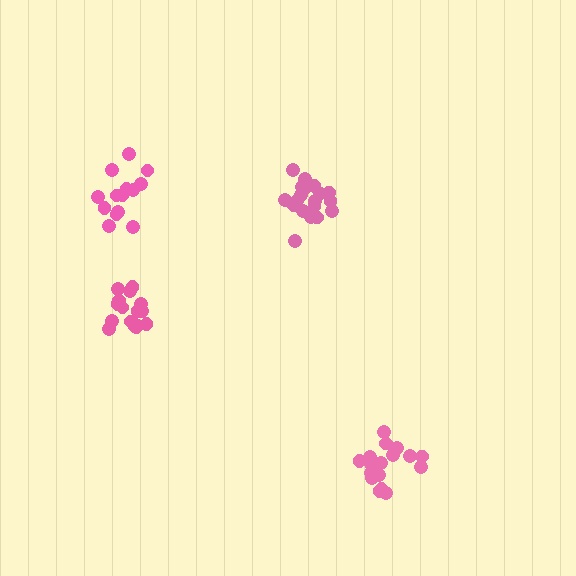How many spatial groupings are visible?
There are 4 spatial groupings.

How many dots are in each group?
Group 1: 19 dots, Group 2: 18 dots, Group 3: 16 dots, Group 4: 14 dots (67 total).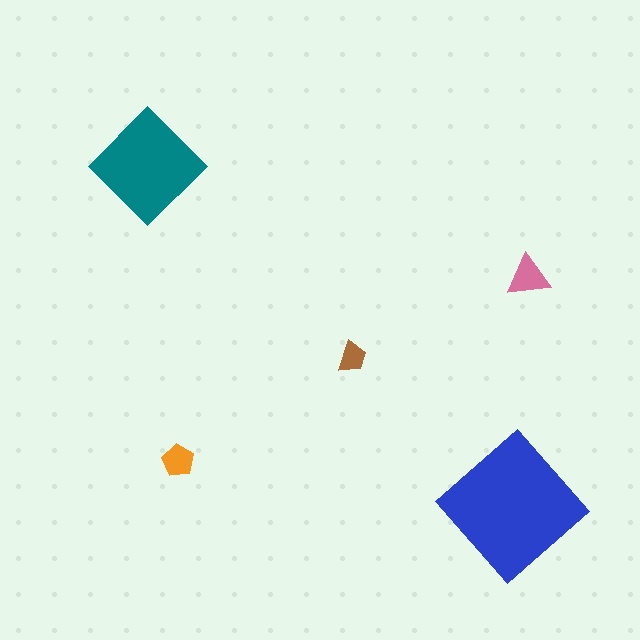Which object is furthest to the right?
The pink triangle is rightmost.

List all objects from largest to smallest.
The blue diamond, the teal diamond, the pink triangle, the orange pentagon, the brown trapezoid.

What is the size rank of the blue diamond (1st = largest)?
1st.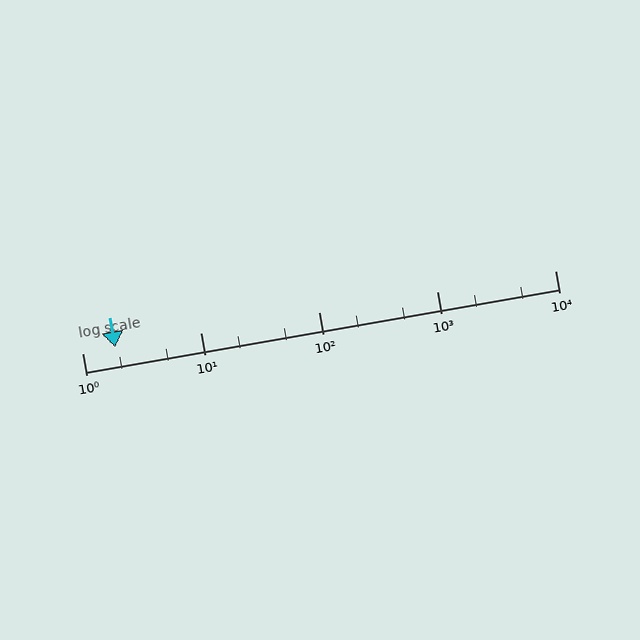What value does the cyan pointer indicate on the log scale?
The pointer indicates approximately 1.9.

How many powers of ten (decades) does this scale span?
The scale spans 4 decades, from 1 to 10000.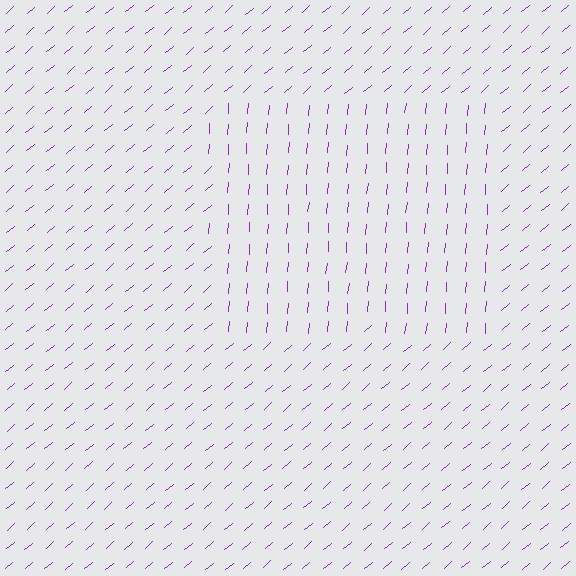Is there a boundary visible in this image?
Yes, there is a texture boundary formed by a change in line orientation.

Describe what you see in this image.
The image is filled with small purple line segments. A rectangle region in the image has lines oriented differently from the surrounding lines, creating a visible texture boundary.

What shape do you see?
I see a rectangle.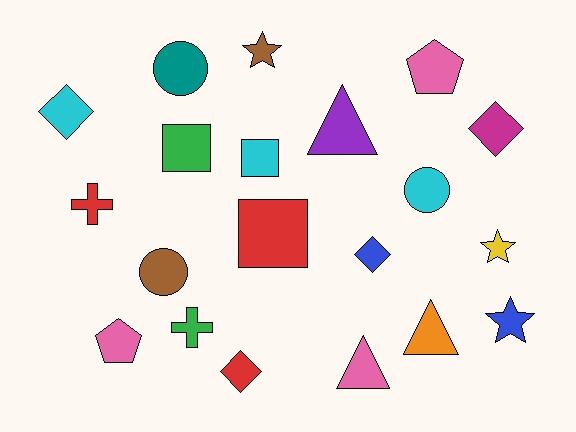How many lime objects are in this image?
There are no lime objects.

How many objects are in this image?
There are 20 objects.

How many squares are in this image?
There are 3 squares.